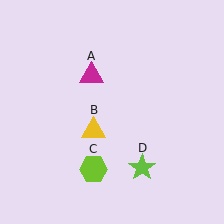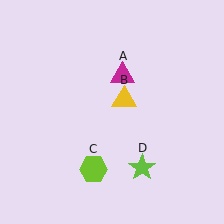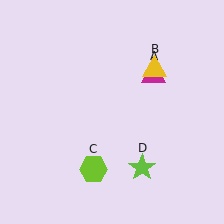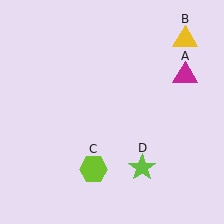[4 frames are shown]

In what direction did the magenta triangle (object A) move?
The magenta triangle (object A) moved right.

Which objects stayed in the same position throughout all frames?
Lime hexagon (object C) and lime star (object D) remained stationary.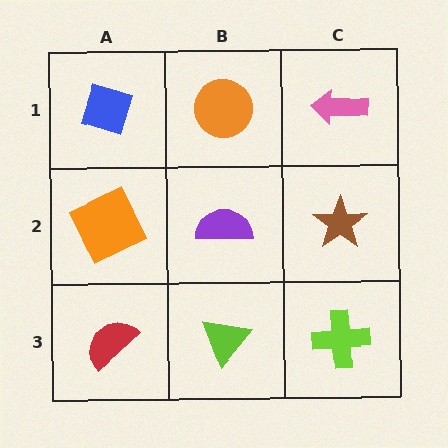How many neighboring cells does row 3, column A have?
2.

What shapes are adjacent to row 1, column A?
An orange square (row 2, column A), an orange circle (row 1, column B).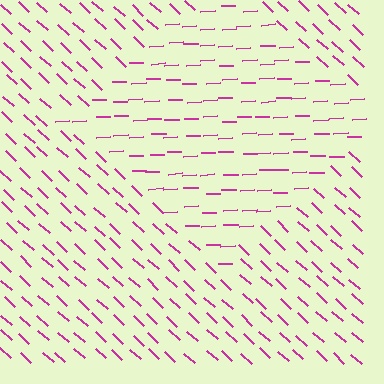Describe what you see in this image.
The image is filled with small magenta line segments. A diamond region in the image has lines oriented differently from the surrounding lines, creating a visible texture boundary.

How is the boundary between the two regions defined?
The boundary is defined purely by a change in line orientation (approximately 45 degrees difference). All lines are the same color and thickness.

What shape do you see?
I see a diamond.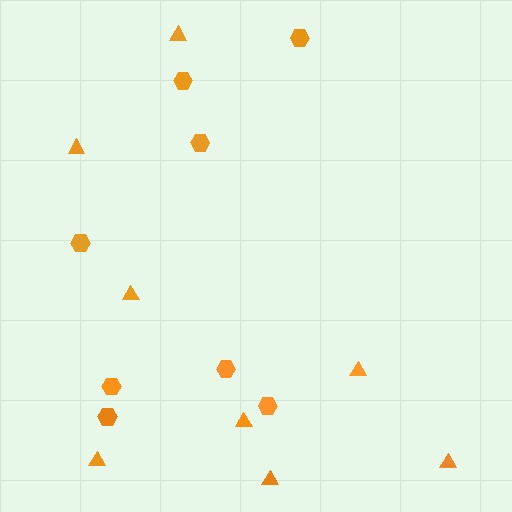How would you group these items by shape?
There are 2 groups: one group of hexagons (8) and one group of triangles (8).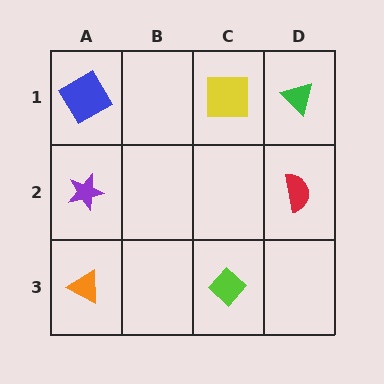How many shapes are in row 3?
2 shapes.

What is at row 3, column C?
A lime diamond.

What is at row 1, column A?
A blue square.